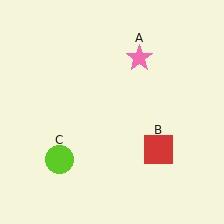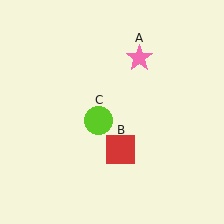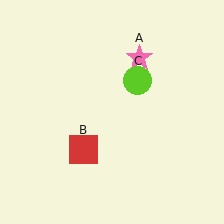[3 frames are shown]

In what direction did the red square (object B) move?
The red square (object B) moved left.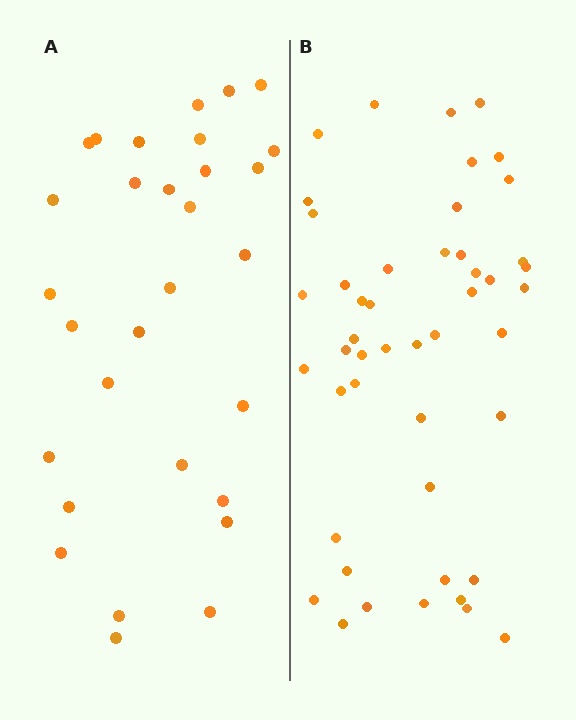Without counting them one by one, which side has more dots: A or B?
Region B (the right region) has more dots.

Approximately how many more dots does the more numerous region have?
Region B has approximately 15 more dots than region A.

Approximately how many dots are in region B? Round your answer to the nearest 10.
About 50 dots. (The exact count is 47, which rounds to 50.)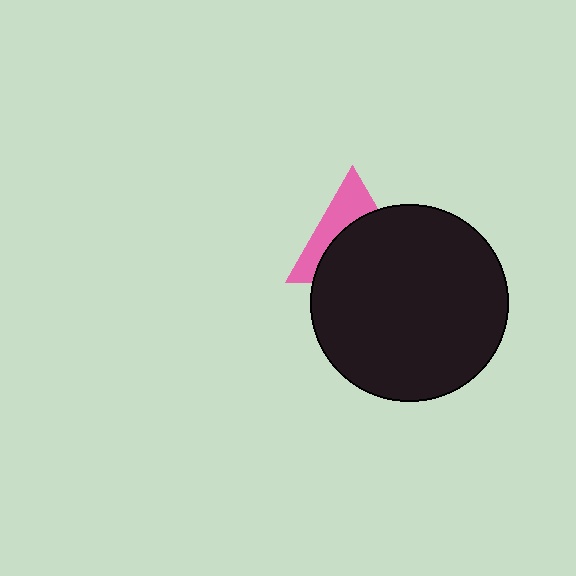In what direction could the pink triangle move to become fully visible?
The pink triangle could move up. That would shift it out from behind the black circle entirely.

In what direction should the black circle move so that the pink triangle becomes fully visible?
The black circle should move down. That is the shortest direction to clear the overlap and leave the pink triangle fully visible.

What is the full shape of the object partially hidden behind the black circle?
The partially hidden object is a pink triangle.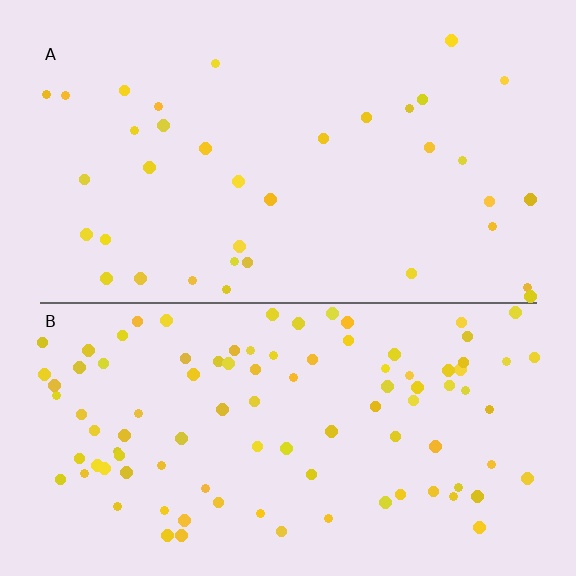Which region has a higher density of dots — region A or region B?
B (the bottom).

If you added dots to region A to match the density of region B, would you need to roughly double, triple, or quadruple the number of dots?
Approximately triple.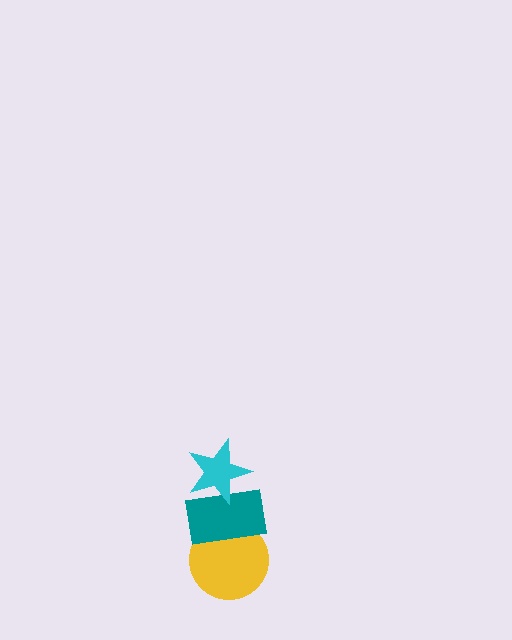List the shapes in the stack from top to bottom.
From top to bottom: the cyan star, the teal rectangle, the yellow circle.